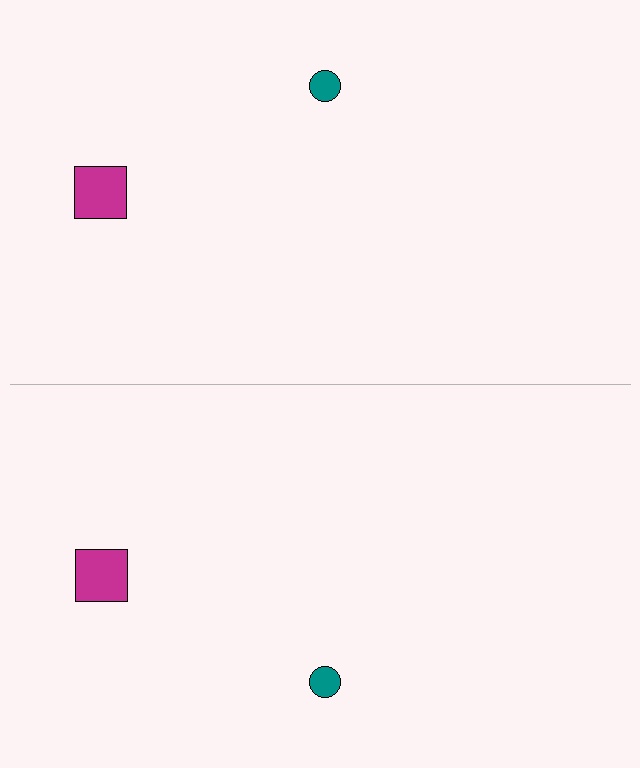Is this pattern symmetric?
Yes, this pattern has bilateral (reflection) symmetry.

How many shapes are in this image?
There are 4 shapes in this image.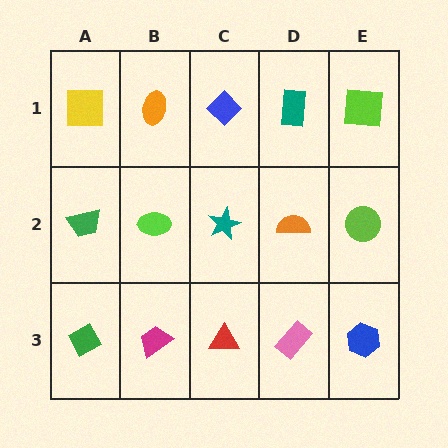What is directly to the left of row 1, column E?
A teal rectangle.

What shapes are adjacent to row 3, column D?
An orange semicircle (row 2, column D), a red triangle (row 3, column C), a blue hexagon (row 3, column E).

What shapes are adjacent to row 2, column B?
An orange ellipse (row 1, column B), a magenta trapezoid (row 3, column B), a green trapezoid (row 2, column A), a teal star (row 2, column C).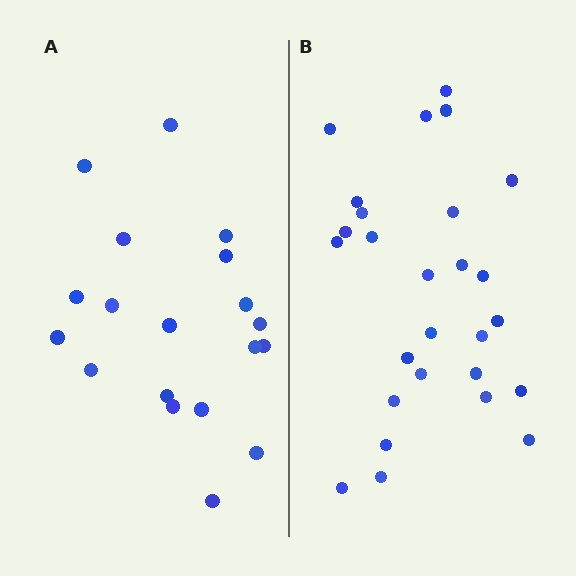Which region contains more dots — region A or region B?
Region B (the right region) has more dots.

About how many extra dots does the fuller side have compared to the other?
Region B has roughly 8 or so more dots than region A.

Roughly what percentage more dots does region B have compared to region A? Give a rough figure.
About 40% more.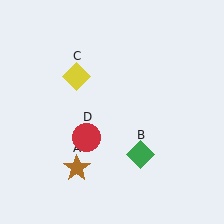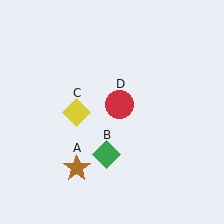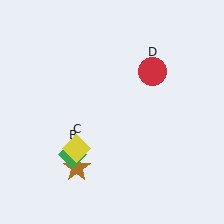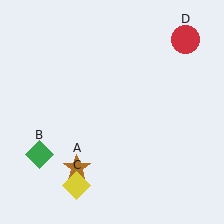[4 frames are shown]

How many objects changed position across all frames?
3 objects changed position: green diamond (object B), yellow diamond (object C), red circle (object D).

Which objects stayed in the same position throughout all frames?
Brown star (object A) remained stationary.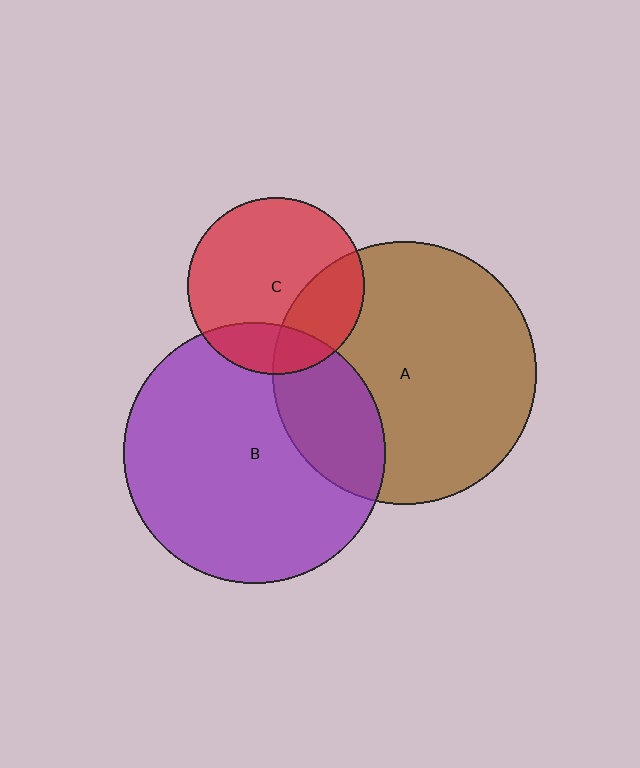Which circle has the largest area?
Circle A (brown).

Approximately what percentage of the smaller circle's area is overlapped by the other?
Approximately 20%.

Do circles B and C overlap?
Yes.